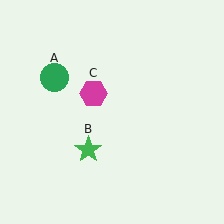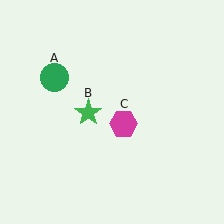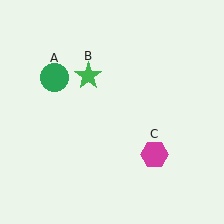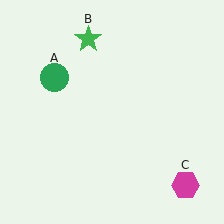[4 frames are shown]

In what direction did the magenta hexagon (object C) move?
The magenta hexagon (object C) moved down and to the right.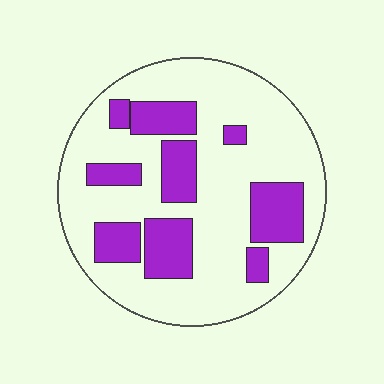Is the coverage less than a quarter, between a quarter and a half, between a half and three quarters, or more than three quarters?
Between a quarter and a half.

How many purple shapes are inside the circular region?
9.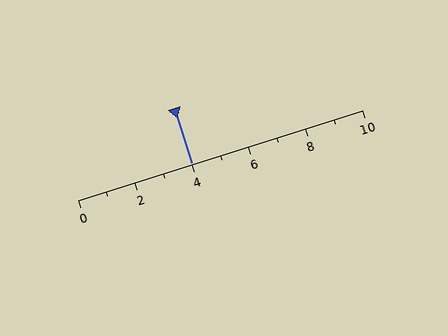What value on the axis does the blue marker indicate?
The marker indicates approximately 4.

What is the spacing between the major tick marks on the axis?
The major ticks are spaced 2 apart.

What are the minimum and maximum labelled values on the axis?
The axis runs from 0 to 10.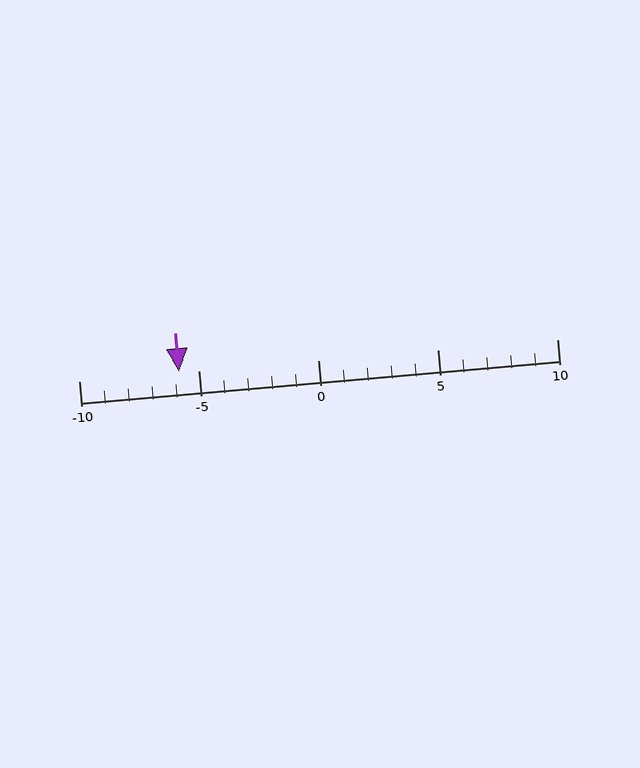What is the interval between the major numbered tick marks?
The major tick marks are spaced 5 units apart.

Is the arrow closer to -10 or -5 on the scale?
The arrow is closer to -5.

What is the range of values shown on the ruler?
The ruler shows values from -10 to 10.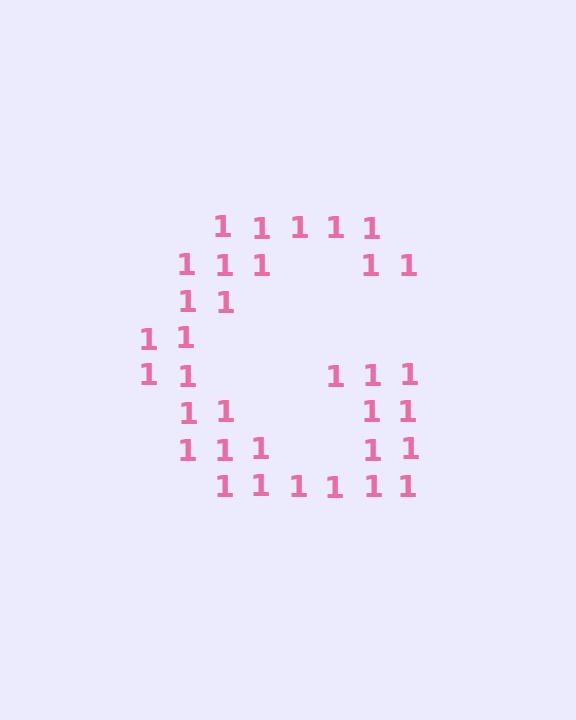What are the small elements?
The small elements are digit 1's.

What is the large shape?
The large shape is the letter G.